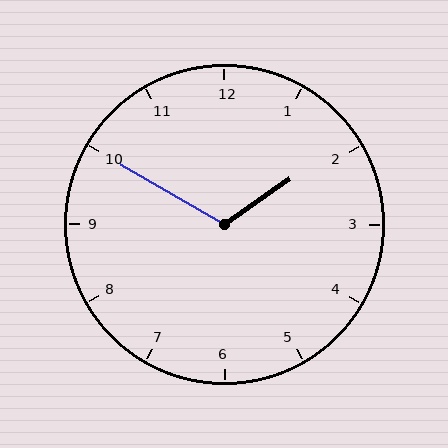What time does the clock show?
1:50.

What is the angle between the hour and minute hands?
Approximately 115 degrees.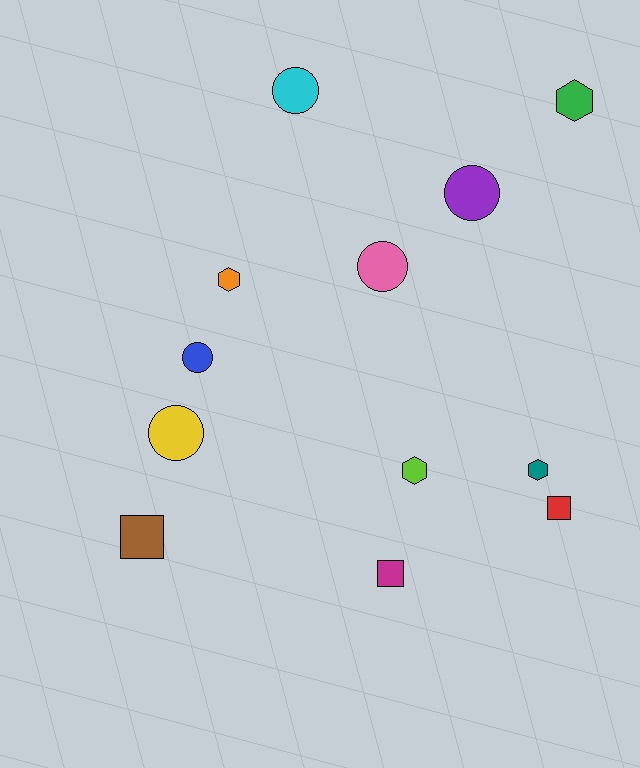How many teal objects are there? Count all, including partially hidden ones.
There is 1 teal object.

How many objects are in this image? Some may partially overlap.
There are 12 objects.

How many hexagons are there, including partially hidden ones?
There are 4 hexagons.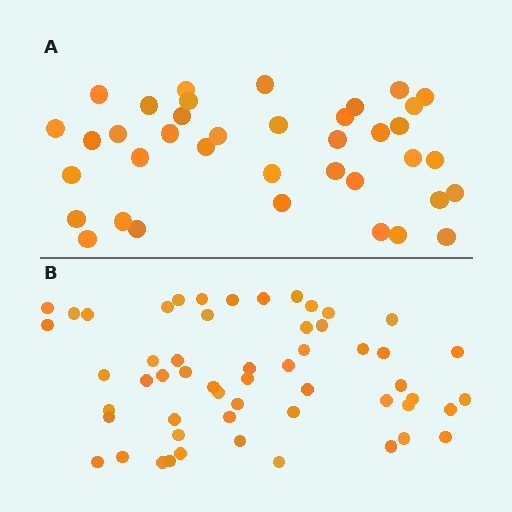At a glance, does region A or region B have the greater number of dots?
Region B (the bottom region) has more dots.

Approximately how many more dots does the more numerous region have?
Region B has approximately 15 more dots than region A.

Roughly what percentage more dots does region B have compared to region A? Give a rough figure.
About 45% more.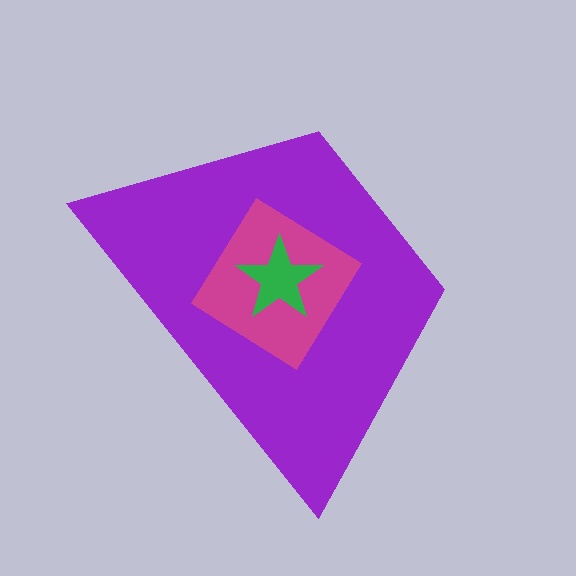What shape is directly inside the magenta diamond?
The green star.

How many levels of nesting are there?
3.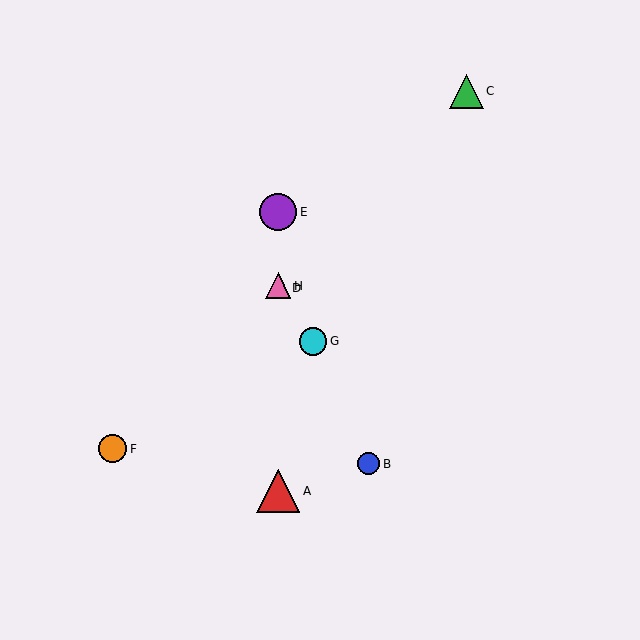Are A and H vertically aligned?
Yes, both are at x≈278.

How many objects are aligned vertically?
4 objects (A, D, E, H) are aligned vertically.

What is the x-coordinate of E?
Object E is at x≈278.